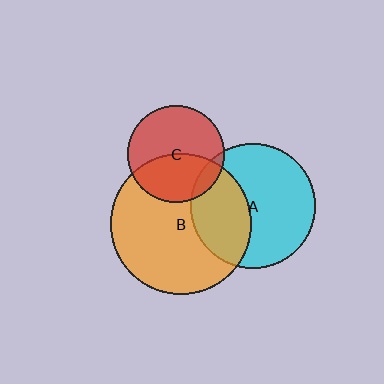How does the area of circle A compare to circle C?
Approximately 1.7 times.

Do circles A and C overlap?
Yes.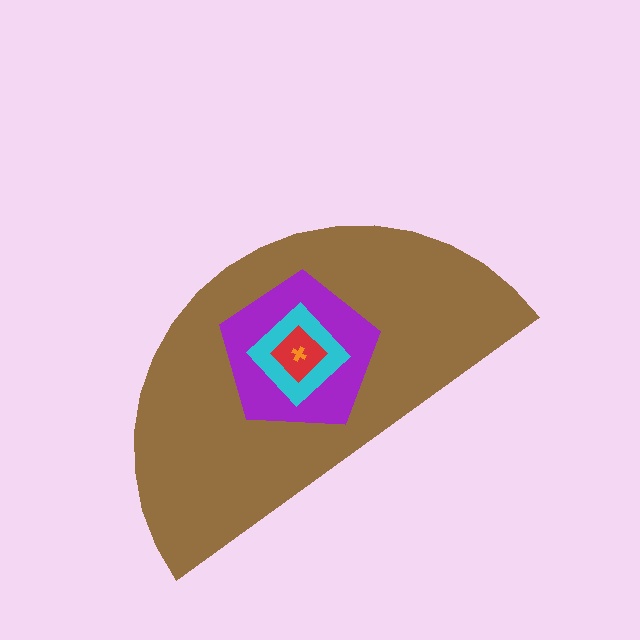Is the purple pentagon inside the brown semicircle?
Yes.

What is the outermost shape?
The brown semicircle.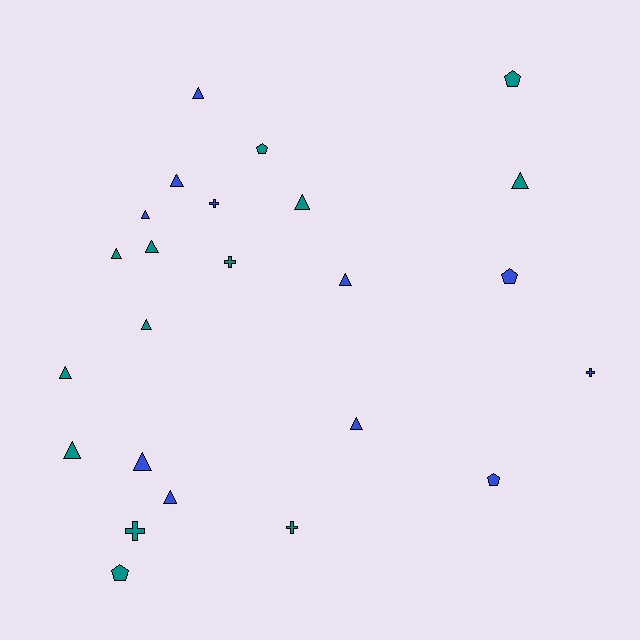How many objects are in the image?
There are 24 objects.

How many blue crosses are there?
There are 2 blue crosses.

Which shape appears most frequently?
Triangle, with 14 objects.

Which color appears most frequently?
Teal, with 13 objects.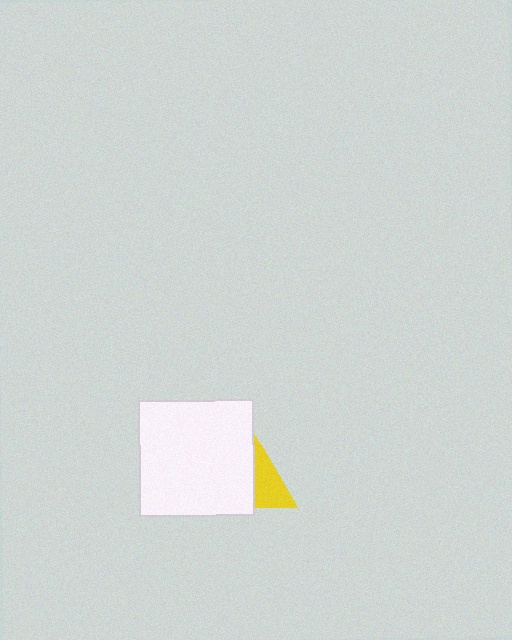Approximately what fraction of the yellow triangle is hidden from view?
Roughly 63% of the yellow triangle is hidden behind the white square.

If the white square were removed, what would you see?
You would see the complete yellow triangle.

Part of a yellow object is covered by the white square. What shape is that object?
It is a triangle.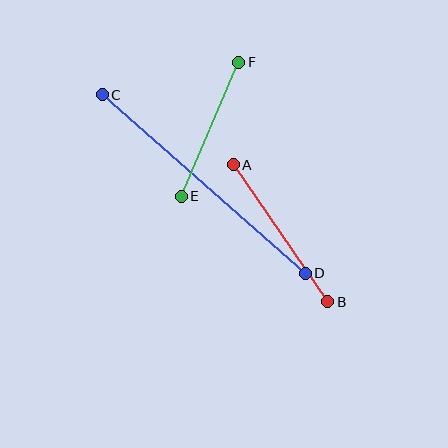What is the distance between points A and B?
The distance is approximately 167 pixels.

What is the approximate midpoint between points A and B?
The midpoint is at approximately (281, 233) pixels.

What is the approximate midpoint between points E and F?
The midpoint is at approximately (210, 129) pixels.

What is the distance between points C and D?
The distance is approximately 270 pixels.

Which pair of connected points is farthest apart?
Points C and D are farthest apart.